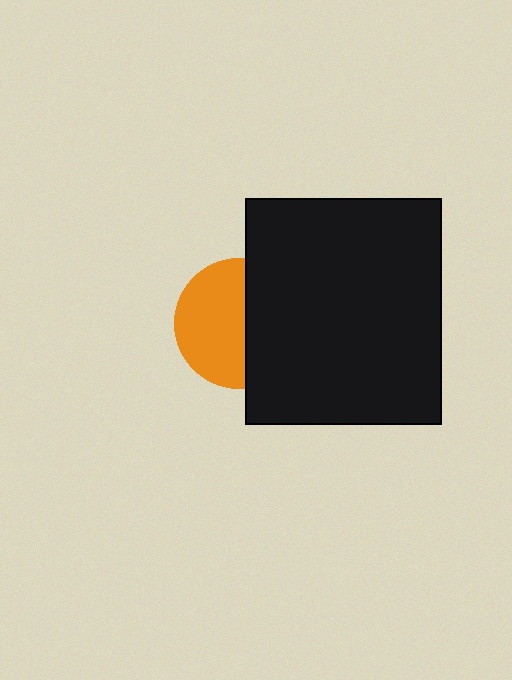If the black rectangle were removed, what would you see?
You would see the complete orange circle.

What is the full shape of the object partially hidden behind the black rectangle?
The partially hidden object is an orange circle.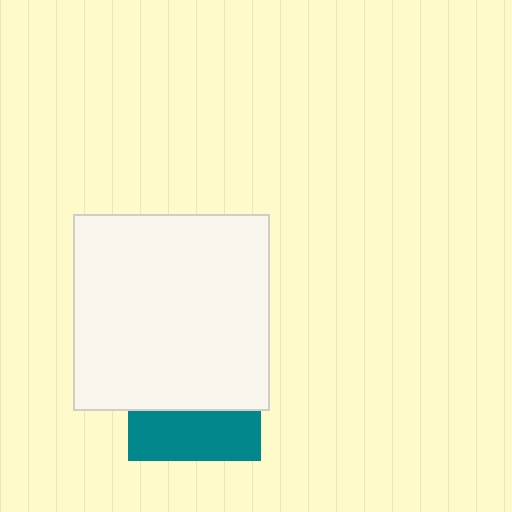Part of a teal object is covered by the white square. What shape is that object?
It is a square.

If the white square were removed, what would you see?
You would see the complete teal square.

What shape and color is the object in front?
The object in front is a white square.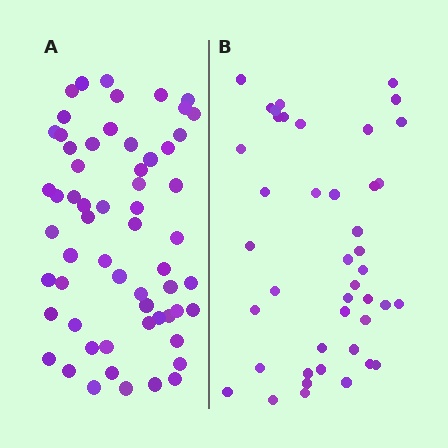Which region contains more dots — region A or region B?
Region A (the left region) has more dots.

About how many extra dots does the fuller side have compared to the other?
Region A has approximately 15 more dots than region B.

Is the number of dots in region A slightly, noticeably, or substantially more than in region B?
Region A has noticeably more, but not dramatically so. The ratio is roughly 1.4 to 1.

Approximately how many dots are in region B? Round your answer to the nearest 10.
About 40 dots. (The exact count is 43, which rounds to 40.)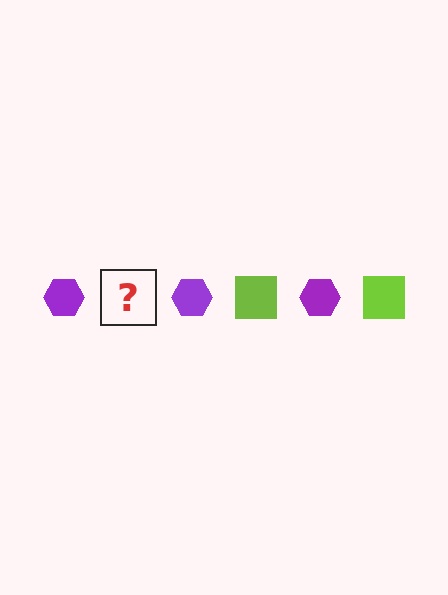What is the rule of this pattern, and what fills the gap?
The rule is that the pattern alternates between purple hexagon and lime square. The gap should be filled with a lime square.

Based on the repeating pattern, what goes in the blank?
The blank should be a lime square.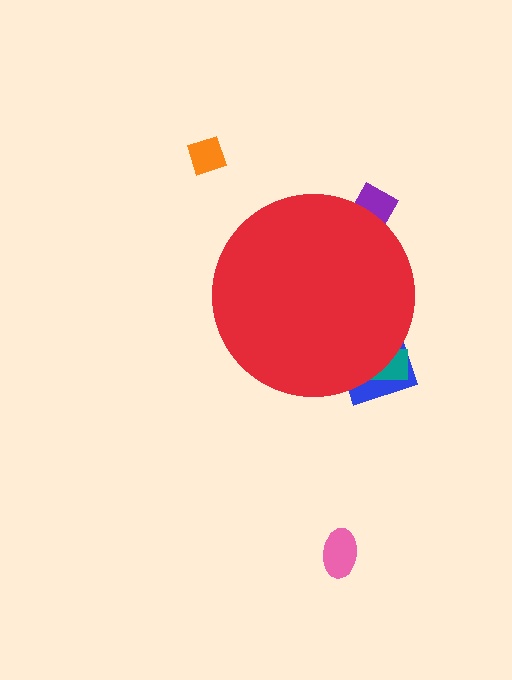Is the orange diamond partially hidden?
No, the orange diamond is fully visible.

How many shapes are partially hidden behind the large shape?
3 shapes are partially hidden.